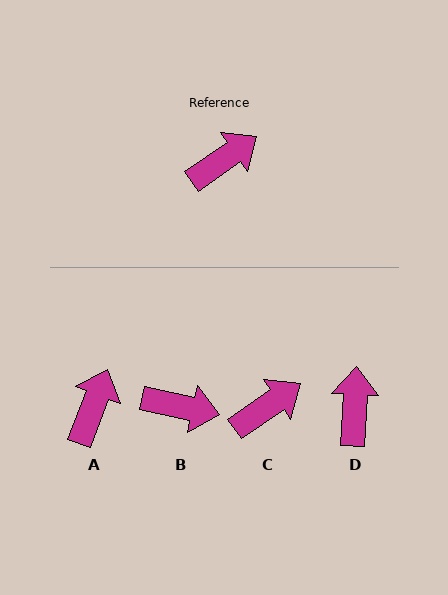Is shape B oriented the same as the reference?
No, it is off by about 47 degrees.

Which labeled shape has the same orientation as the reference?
C.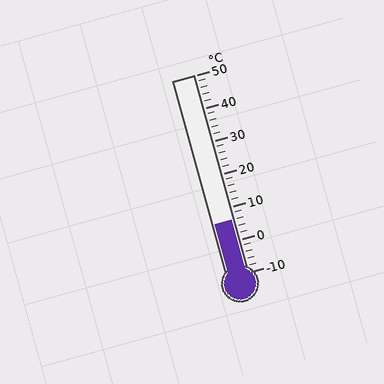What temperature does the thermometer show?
The thermometer shows approximately 6°C.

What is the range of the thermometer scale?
The thermometer scale ranges from -10°C to 50°C.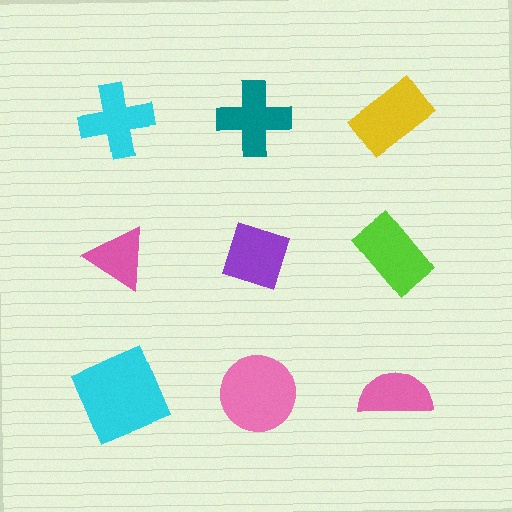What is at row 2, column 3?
A lime rectangle.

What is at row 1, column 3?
A yellow rectangle.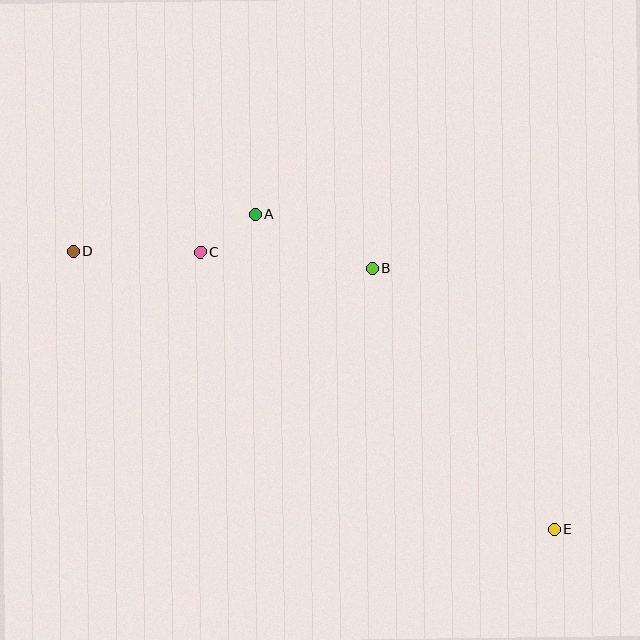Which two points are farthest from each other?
Points D and E are farthest from each other.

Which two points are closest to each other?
Points A and C are closest to each other.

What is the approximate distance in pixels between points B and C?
The distance between B and C is approximately 173 pixels.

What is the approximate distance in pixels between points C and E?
The distance between C and E is approximately 449 pixels.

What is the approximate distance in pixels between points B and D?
The distance between B and D is approximately 299 pixels.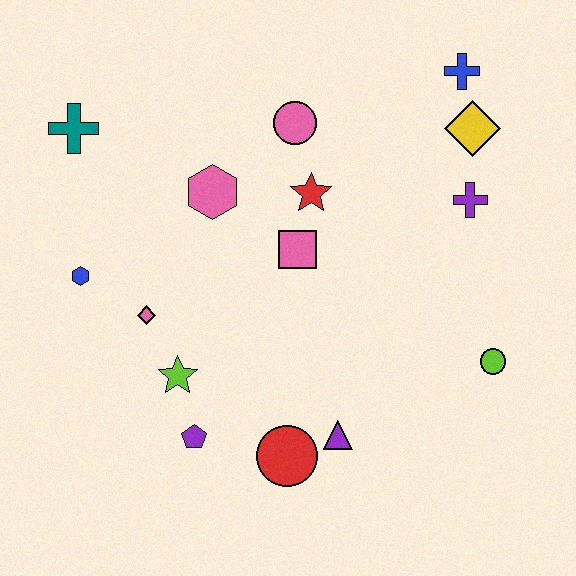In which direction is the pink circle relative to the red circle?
The pink circle is above the red circle.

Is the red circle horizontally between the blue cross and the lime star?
Yes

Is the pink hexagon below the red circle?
No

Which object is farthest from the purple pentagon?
The blue cross is farthest from the purple pentagon.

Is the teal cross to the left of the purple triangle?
Yes